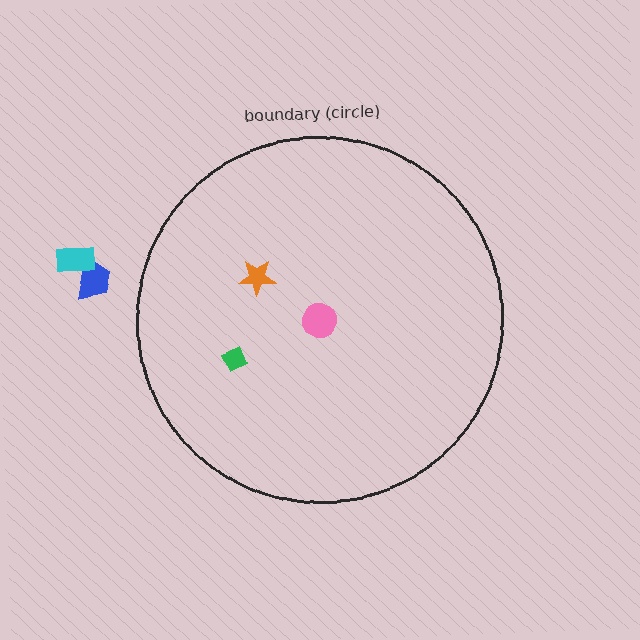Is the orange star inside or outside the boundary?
Inside.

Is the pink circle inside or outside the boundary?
Inside.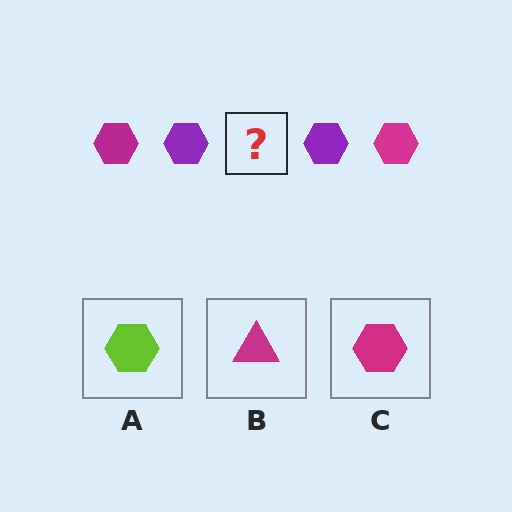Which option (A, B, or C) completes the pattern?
C.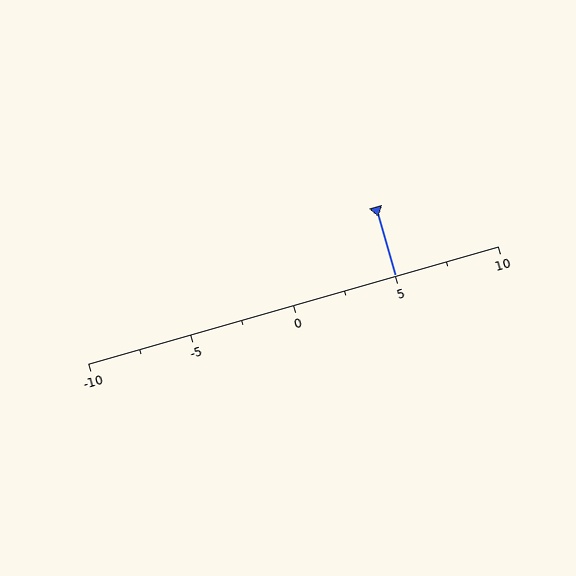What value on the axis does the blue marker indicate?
The marker indicates approximately 5.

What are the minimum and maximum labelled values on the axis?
The axis runs from -10 to 10.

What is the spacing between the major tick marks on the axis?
The major ticks are spaced 5 apart.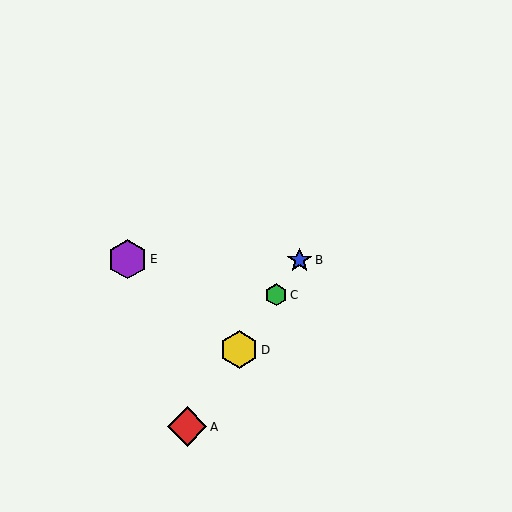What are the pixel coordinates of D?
Object D is at (239, 350).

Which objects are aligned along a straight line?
Objects A, B, C, D are aligned along a straight line.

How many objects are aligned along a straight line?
4 objects (A, B, C, D) are aligned along a straight line.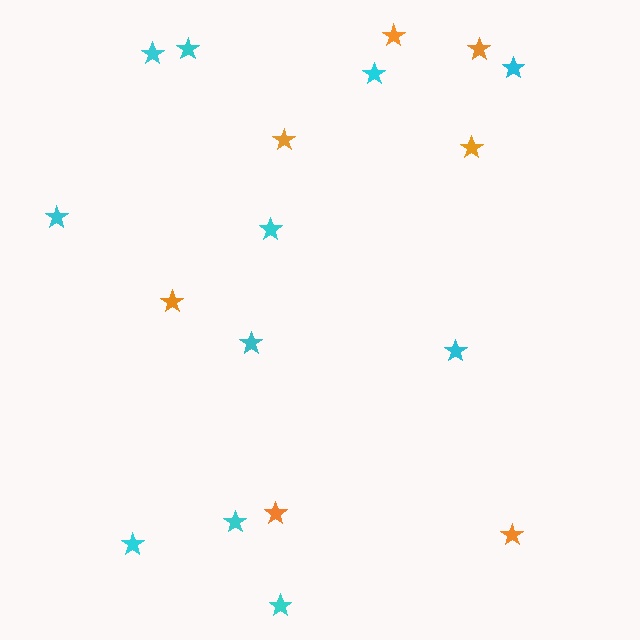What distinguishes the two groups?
There are 2 groups: one group of orange stars (7) and one group of cyan stars (11).